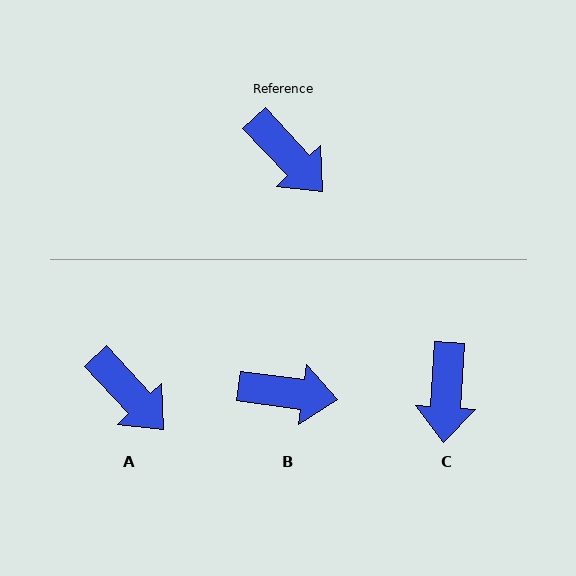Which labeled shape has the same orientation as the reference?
A.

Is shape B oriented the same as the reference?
No, it is off by about 39 degrees.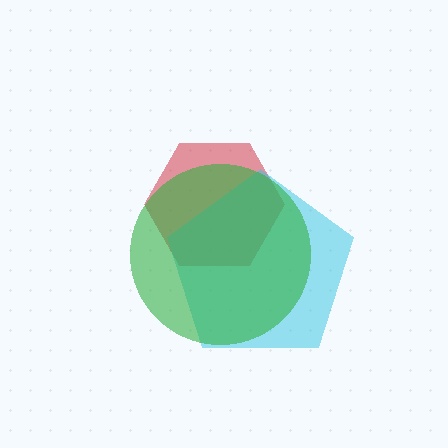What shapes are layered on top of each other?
The layered shapes are: a red hexagon, a cyan pentagon, a green circle.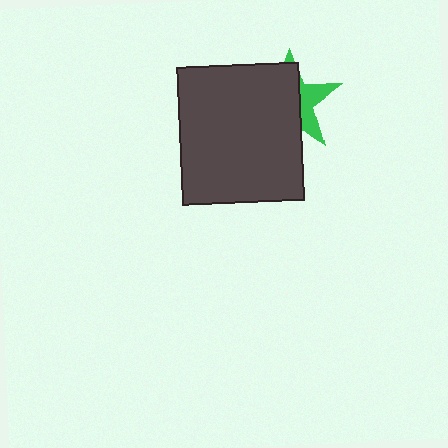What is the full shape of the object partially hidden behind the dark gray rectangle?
The partially hidden object is a green star.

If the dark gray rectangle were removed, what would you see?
You would see the complete green star.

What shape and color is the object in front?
The object in front is a dark gray rectangle.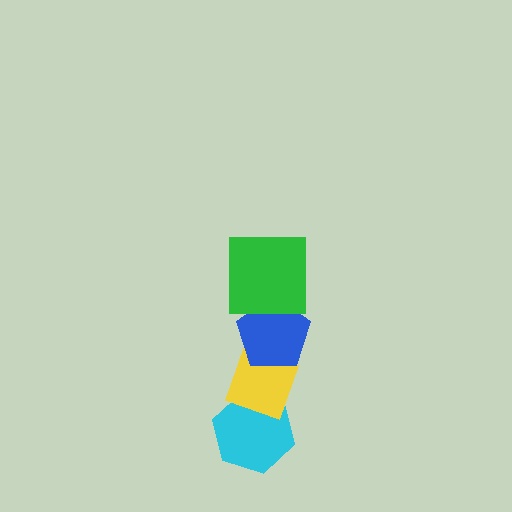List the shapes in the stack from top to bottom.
From top to bottom: the green square, the blue pentagon, the yellow diamond, the cyan hexagon.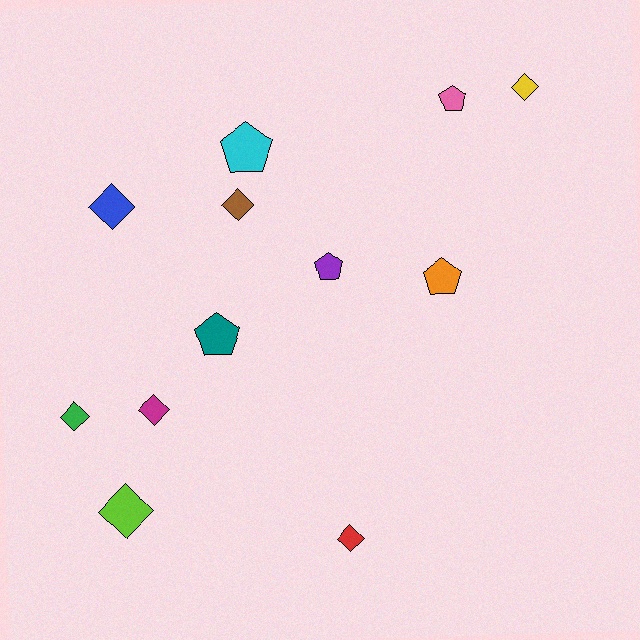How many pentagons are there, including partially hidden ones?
There are 5 pentagons.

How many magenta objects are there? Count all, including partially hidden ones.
There is 1 magenta object.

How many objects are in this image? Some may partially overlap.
There are 12 objects.